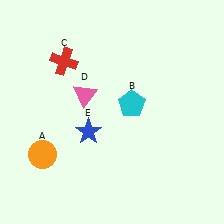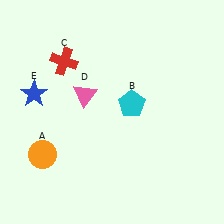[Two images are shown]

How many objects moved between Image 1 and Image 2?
1 object moved between the two images.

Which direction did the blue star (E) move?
The blue star (E) moved left.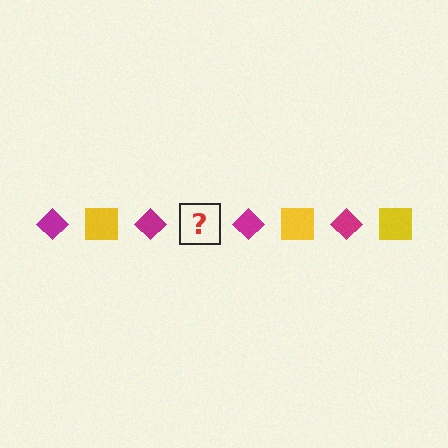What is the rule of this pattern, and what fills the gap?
The rule is that the pattern alternates between magenta diamond and yellow square. The gap should be filled with a yellow square.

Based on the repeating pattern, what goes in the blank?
The blank should be a yellow square.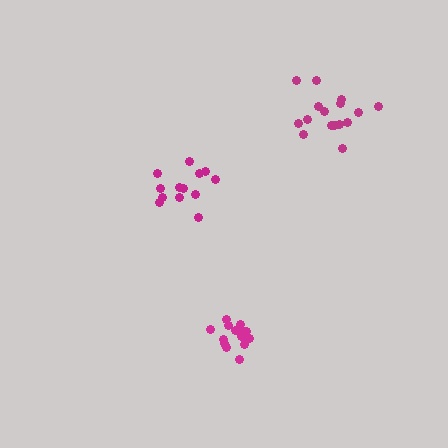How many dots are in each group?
Group 1: 16 dots, Group 2: 13 dots, Group 3: 16 dots (45 total).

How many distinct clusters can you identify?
There are 3 distinct clusters.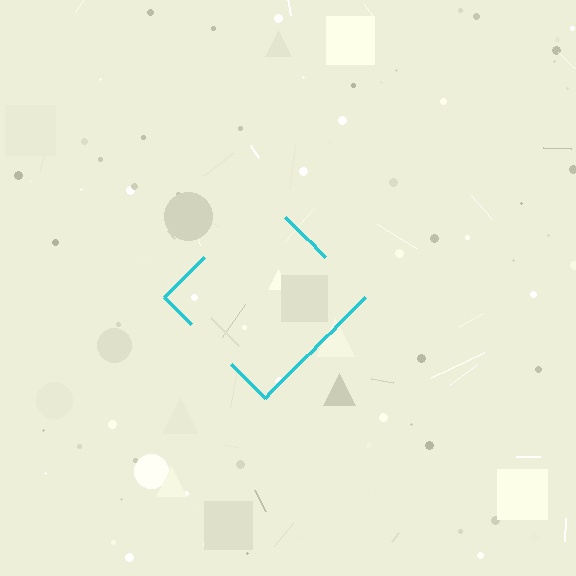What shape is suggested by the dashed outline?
The dashed outline suggests a diamond.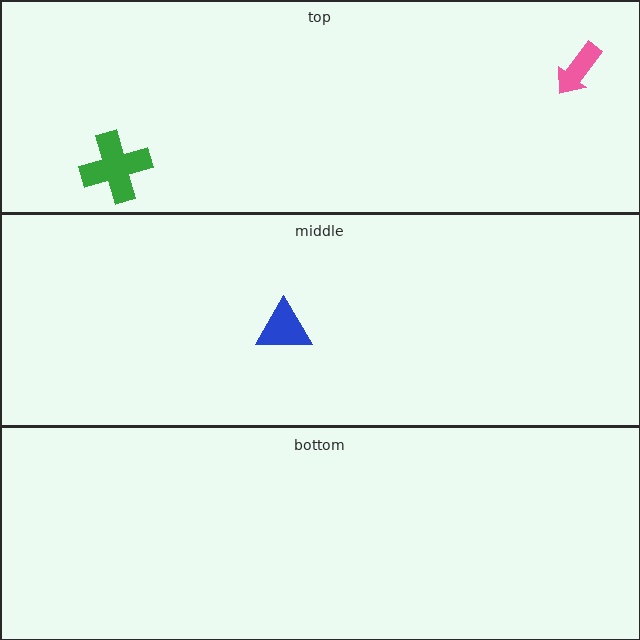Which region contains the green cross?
The top region.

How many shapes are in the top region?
2.